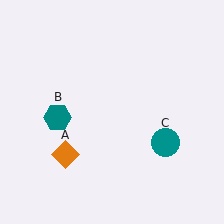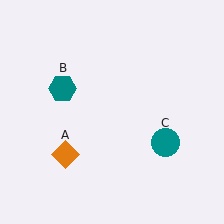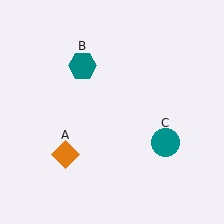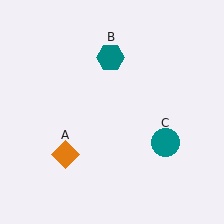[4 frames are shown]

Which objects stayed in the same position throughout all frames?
Orange diamond (object A) and teal circle (object C) remained stationary.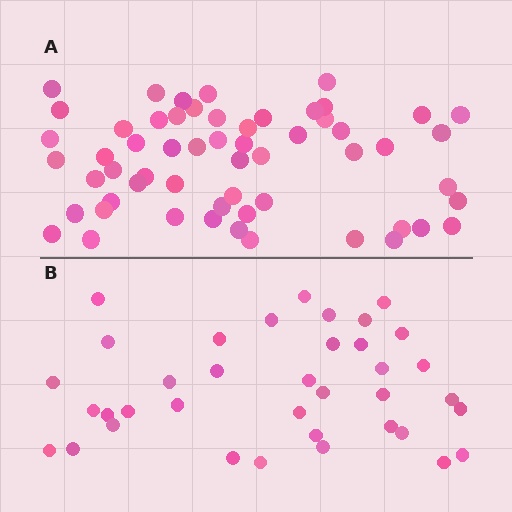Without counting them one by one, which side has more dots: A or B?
Region A (the top region) has more dots.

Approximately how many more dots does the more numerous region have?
Region A has approximately 20 more dots than region B.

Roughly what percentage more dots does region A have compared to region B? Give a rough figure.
About 55% more.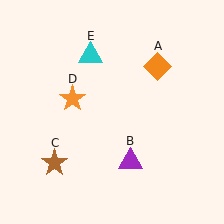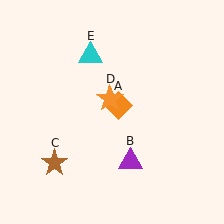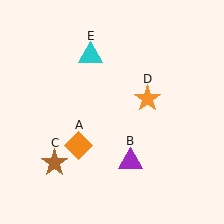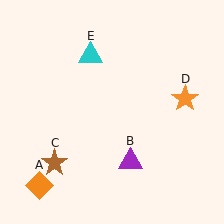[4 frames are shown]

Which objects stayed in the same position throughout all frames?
Purple triangle (object B) and brown star (object C) and cyan triangle (object E) remained stationary.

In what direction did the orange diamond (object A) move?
The orange diamond (object A) moved down and to the left.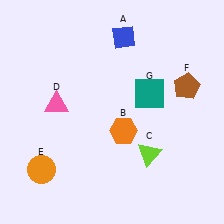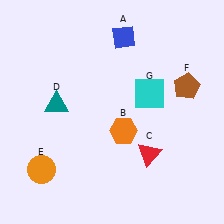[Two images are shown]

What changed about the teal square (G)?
In Image 1, G is teal. In Image 2, it changed to cyan.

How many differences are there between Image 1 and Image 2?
There are 3 differences between the two images.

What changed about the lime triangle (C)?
In Image 1, C is lime. In Image 2, it changed to red.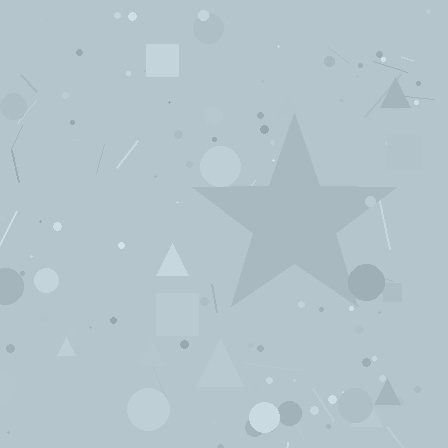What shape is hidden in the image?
A star is hidden in the image.